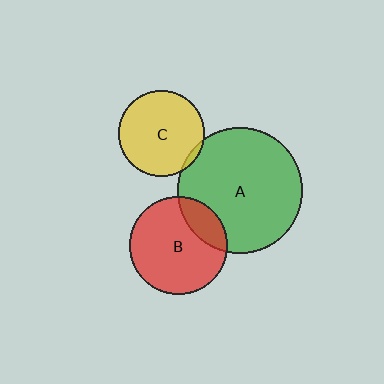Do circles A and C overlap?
Yes.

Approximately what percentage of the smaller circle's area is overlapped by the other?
Approximately 5%.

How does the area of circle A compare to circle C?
Approximately 2.1 times.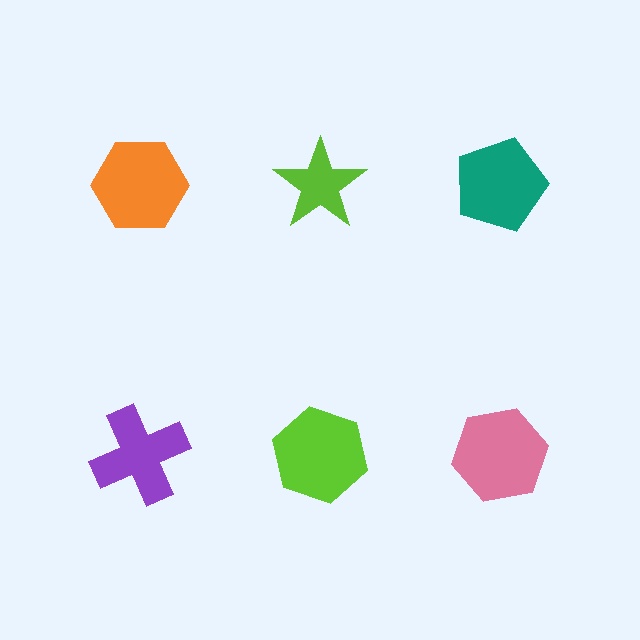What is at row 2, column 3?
A pink hexagon.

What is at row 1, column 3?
A teal pentagon.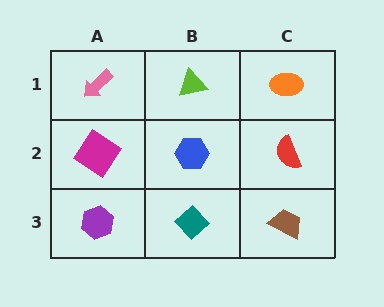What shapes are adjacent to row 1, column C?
A red semicircle (row 2, column C), a lime triangle (row 1, column B).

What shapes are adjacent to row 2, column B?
A lime triangle (row 1, column B), a teal diamond (row 3, column B), a magenta diamond (row 2, column A), a red semicircle (row 2, column C).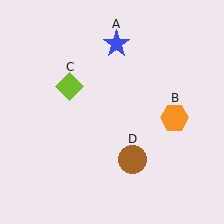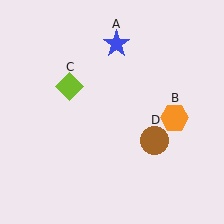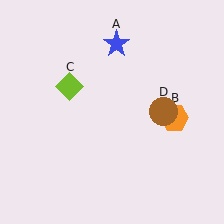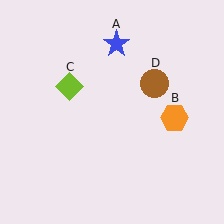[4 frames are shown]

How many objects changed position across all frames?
1 object changed position: brown circle (object D).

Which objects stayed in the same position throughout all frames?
Blue star (object A) and orange hexagon (object B) and lime diamond (object C) remained stationary.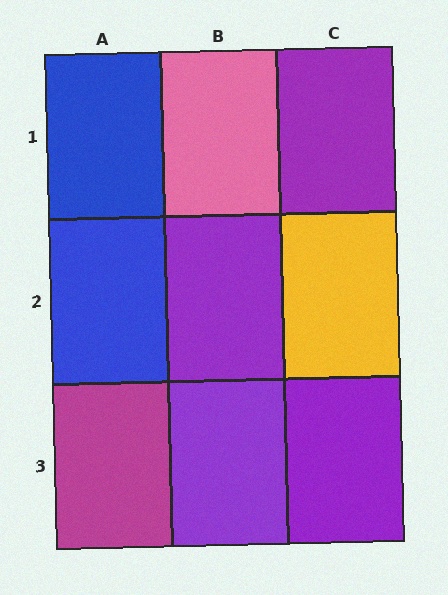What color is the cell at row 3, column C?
Purple.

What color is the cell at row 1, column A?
Blue.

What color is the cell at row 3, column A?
Magenta.